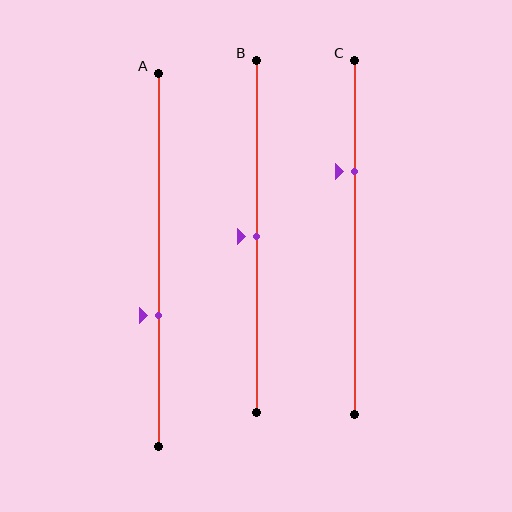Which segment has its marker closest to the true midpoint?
Segment B has its marker closest to the true midpoint.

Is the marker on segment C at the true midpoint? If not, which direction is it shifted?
No, the marker on segment C is shifted upward by about 19% of the segment length.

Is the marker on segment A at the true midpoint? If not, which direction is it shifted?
No, the marker on segment A is shifted downward by about 15% of the segment length.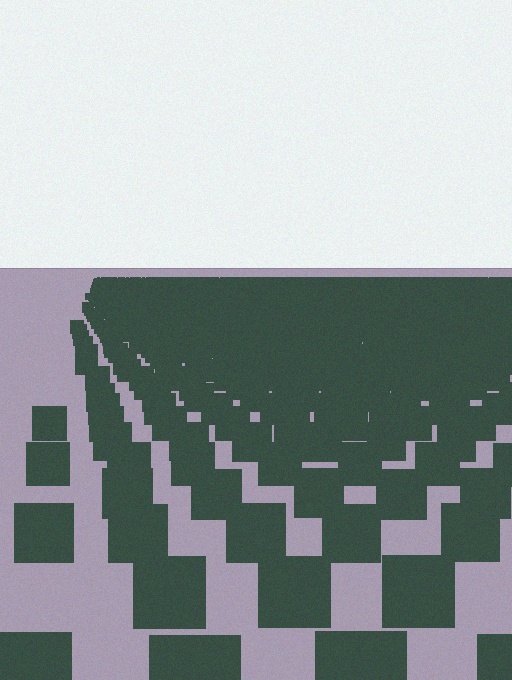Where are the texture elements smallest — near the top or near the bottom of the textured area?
Near the top.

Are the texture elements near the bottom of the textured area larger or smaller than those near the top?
Larger. Near the bottom, elements are closer to the viewer and appear at a bigger on-screen size.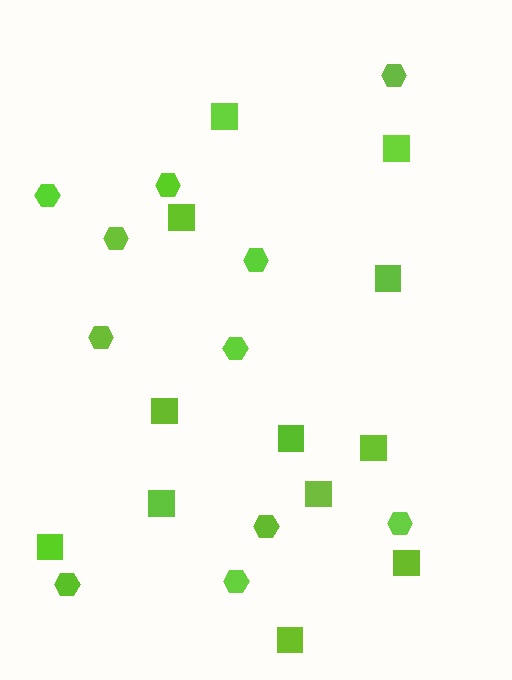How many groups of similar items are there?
There are 2 groups: one group of hexagons (11) and one group of squares (12).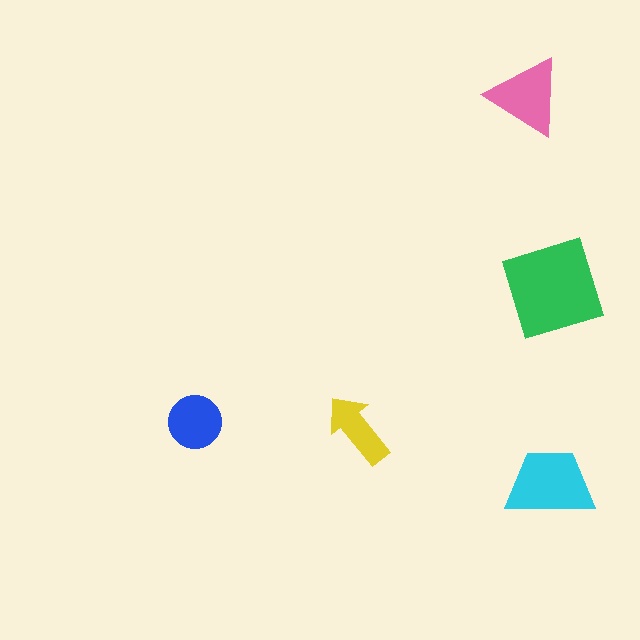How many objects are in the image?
There are 5 objects in the image.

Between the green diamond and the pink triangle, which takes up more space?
The green diamond.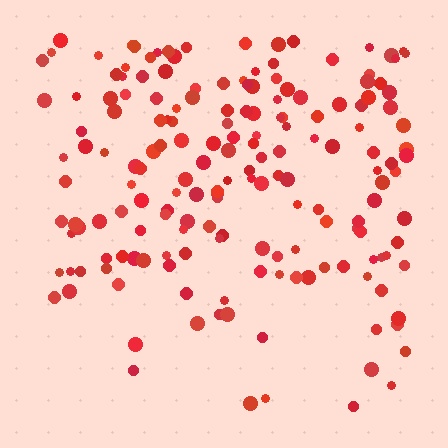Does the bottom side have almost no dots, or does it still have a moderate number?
Still a moderate number, just noticeably fewer than the top.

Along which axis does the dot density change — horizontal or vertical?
Vertical.